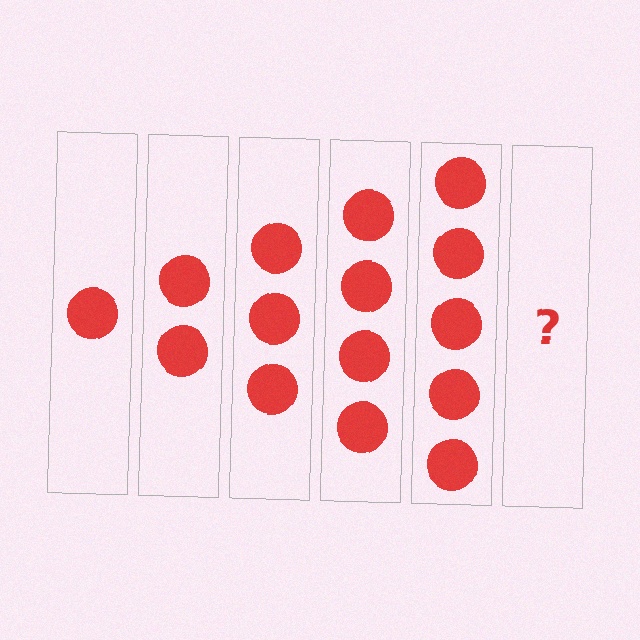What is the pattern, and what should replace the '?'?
The pattern is that each step adds one more circle. The '?' should be 6 circles.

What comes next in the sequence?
The next element should be 6 circles.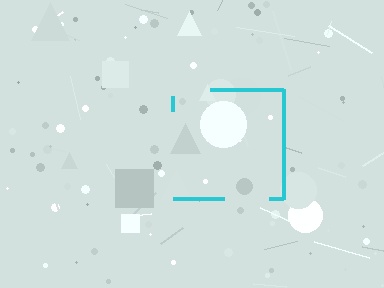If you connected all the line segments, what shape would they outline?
They would outline a square.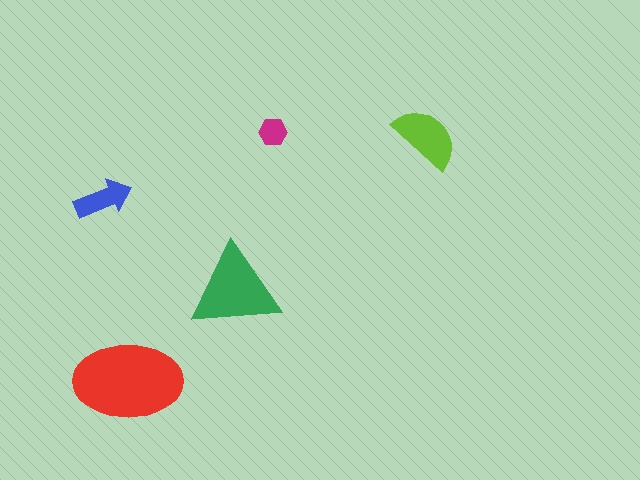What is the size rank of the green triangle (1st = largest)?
2nd.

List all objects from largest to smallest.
The red ellipse, the green triangle, the lime semicircle, the blue arrow, the magenta hexagon.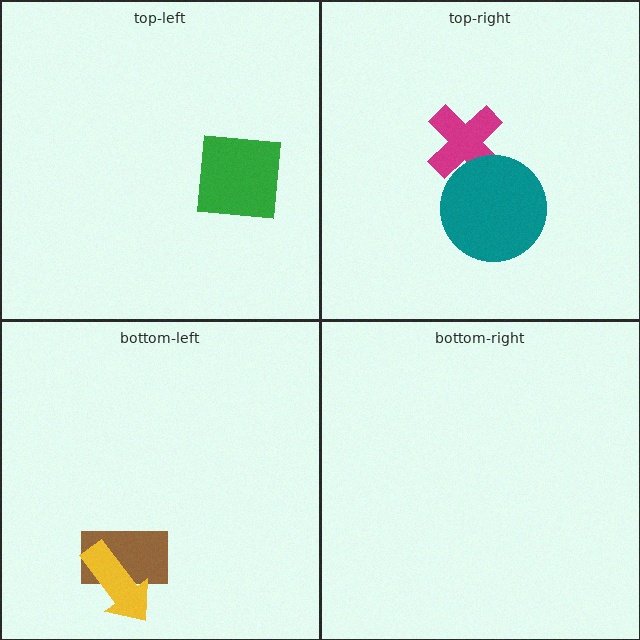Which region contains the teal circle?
The top-right region.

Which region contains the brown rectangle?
The bottom-left region.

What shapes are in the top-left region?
The green square.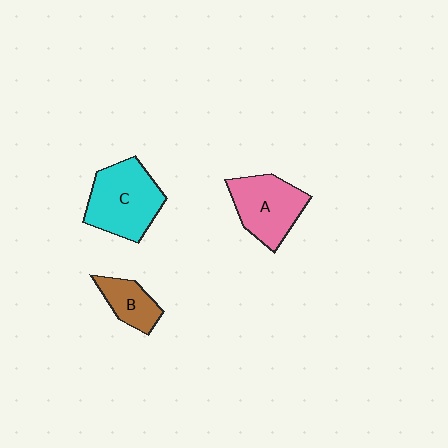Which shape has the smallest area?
Shape B (brown).